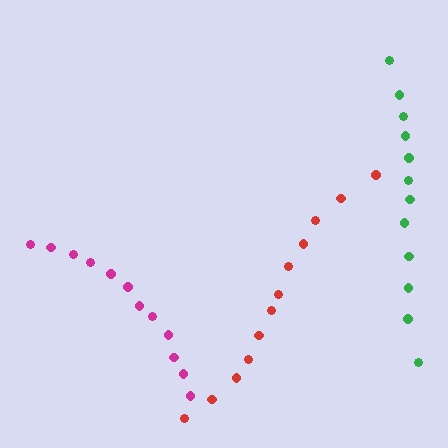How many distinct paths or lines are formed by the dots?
There are 3 distinct paths.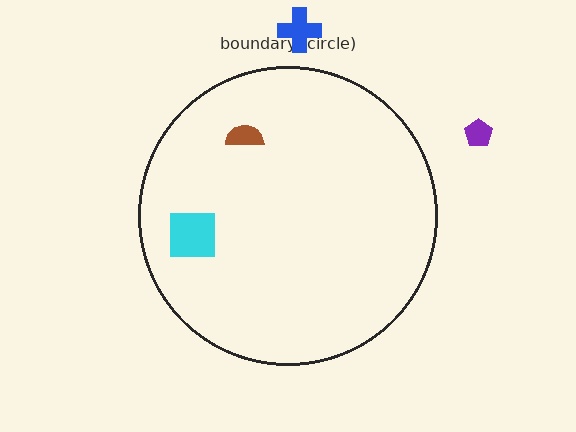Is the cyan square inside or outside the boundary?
Inside.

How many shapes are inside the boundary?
2 inside, 2 outside.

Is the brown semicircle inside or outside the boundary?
Inside.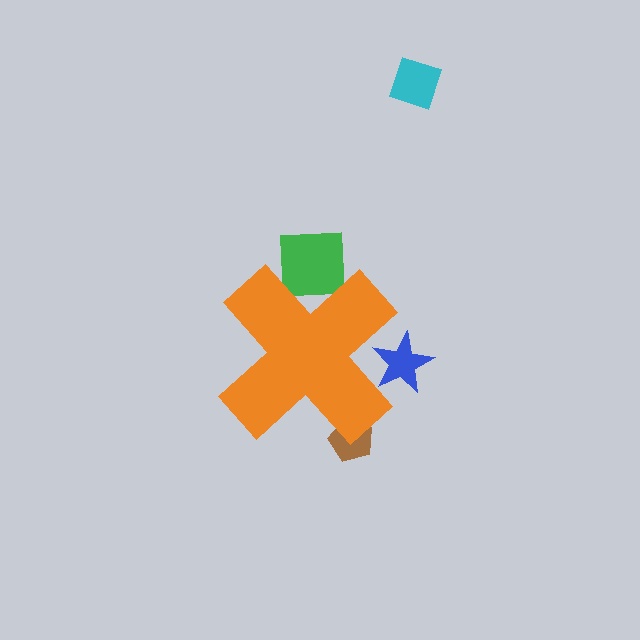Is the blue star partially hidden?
Yes, the blue star is partially hidden behind the orange cross.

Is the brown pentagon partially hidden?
Yes, the brown pentagon is partially hidden behind the orange cross.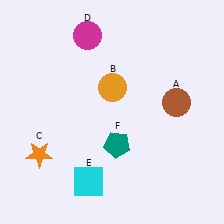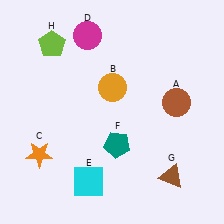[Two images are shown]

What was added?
A brown triangle (G), a lime pentagon (H) were added in Image 2.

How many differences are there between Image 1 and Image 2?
There are 2 differences between the two images.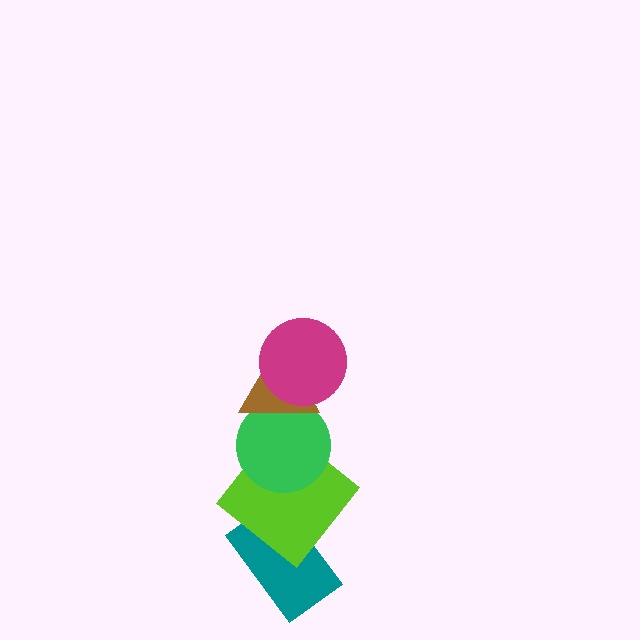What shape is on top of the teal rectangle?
The lime diamond is on top of the teal rectangle.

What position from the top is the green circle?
The green circle is 3rd from the top.